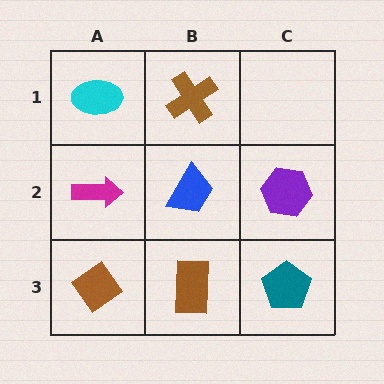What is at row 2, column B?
A blue trapezoid.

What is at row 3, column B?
A brown rectangle.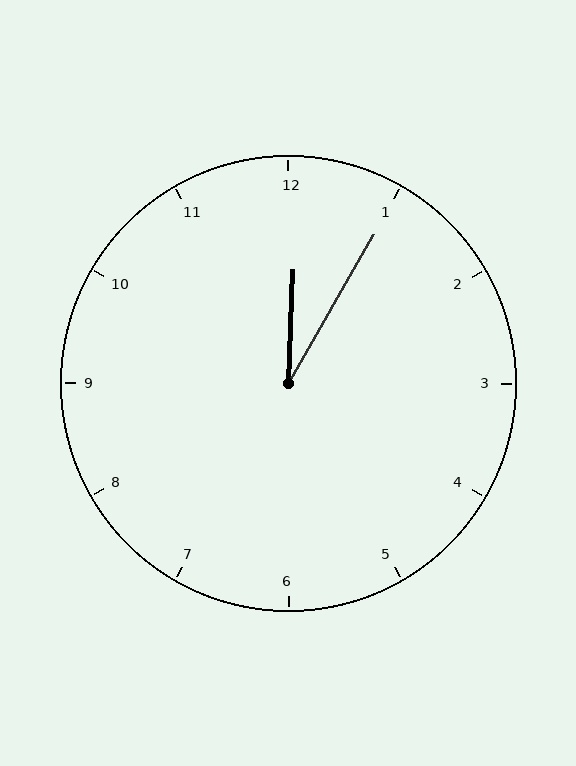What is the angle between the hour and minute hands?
Approximately 28 degrees.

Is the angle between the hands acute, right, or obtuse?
It is acute.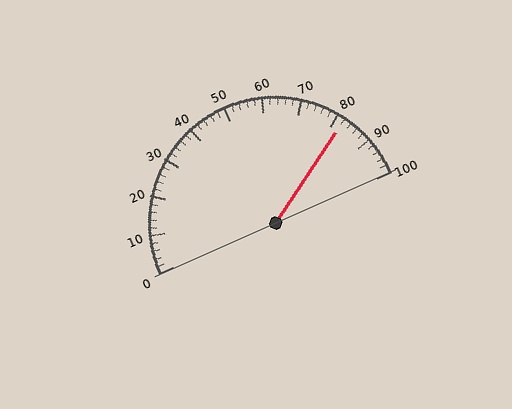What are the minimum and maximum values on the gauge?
The gauge ranges from 0 to 100.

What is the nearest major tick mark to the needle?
The nearest major tick mark is 80.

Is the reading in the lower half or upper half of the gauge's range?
The reading is in the upper half of the range (0 to 100).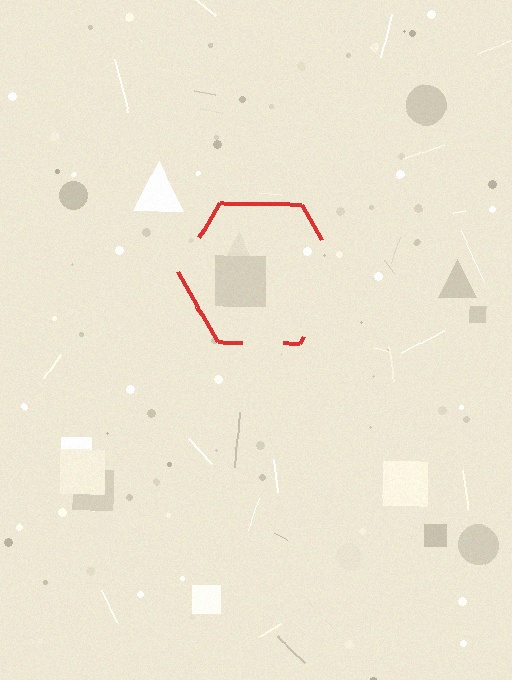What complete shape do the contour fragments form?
The contour fragments form a hexagon.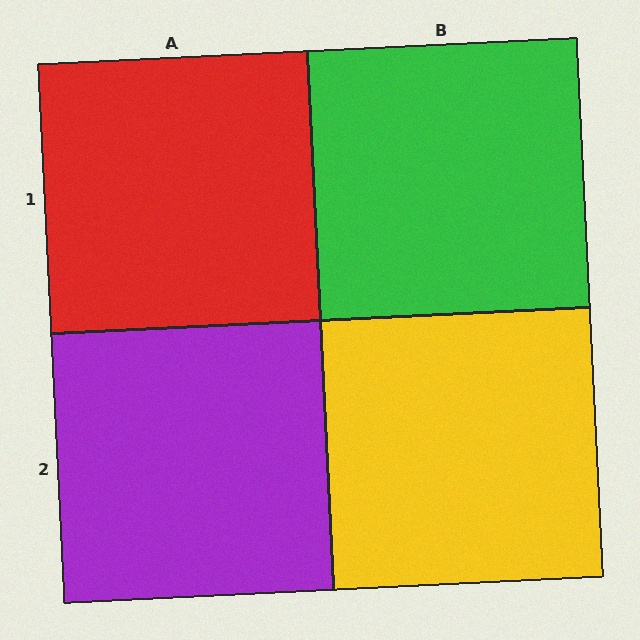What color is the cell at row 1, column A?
Red.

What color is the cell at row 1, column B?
Green.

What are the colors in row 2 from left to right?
Purple, yellow.